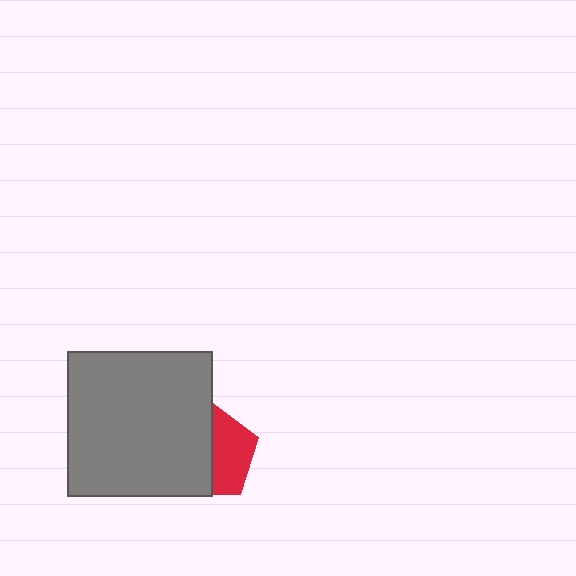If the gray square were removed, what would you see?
You would see the complete red pentagon.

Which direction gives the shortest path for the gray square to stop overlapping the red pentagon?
Moving left gives the shortest separation.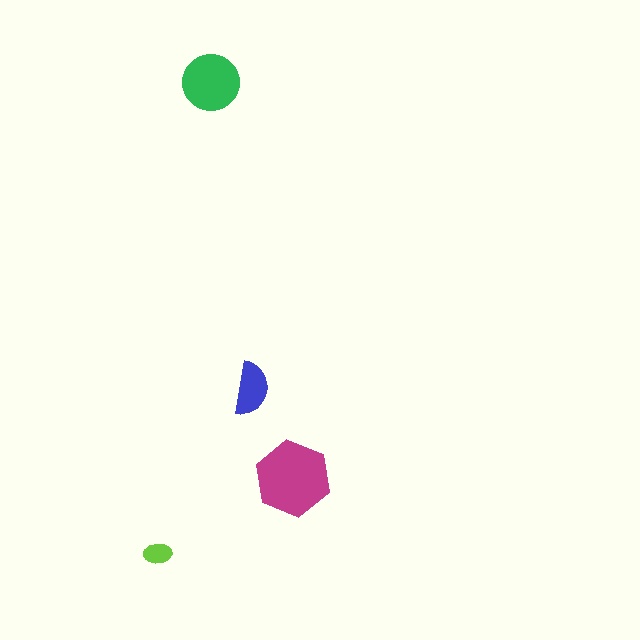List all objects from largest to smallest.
The magenta hexagon, the green circle, the blue semicircle, the lime ellipse.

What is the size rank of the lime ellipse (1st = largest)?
4th.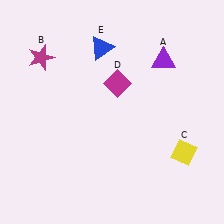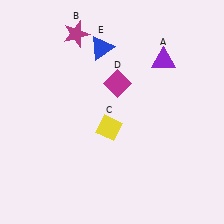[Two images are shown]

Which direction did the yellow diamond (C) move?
The yellow diamond (C) moved left.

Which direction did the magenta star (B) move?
The magenta star (B) moved right.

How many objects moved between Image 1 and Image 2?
2 objects moved between the two images.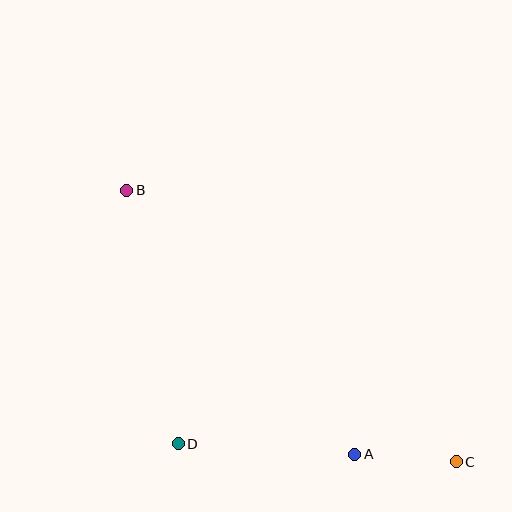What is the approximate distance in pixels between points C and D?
The distance between C and D is approximately 279 pixels.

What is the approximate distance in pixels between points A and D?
The distance between A and D is approximately 177 pixels.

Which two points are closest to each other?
Points A and C are closest to each other.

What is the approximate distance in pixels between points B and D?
The distance between B and D is approximately 259 pixels.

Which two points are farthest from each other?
Points B and C are farthest from each other.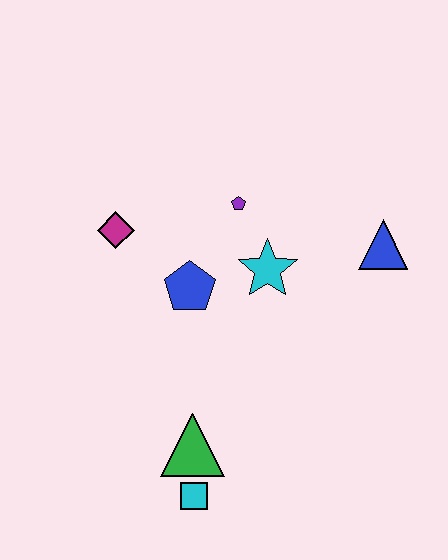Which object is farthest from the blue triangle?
The cyan square is farthest from the blue triangle.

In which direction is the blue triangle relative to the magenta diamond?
The blue triangle is to the right of the magenta diamond.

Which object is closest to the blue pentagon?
The cyan star is closest to the blue pentagon.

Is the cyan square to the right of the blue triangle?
No